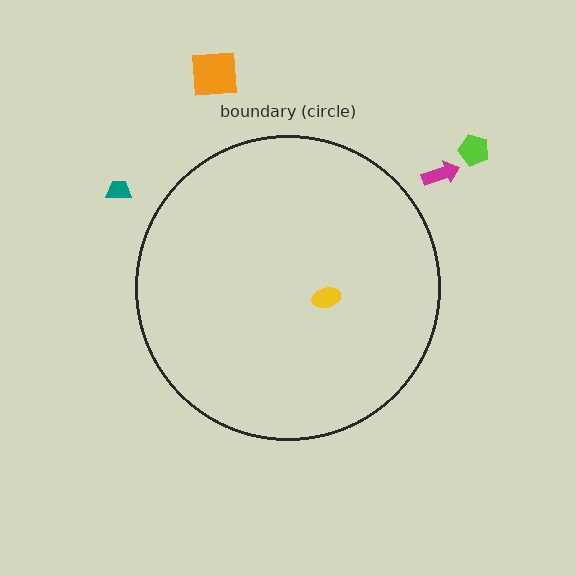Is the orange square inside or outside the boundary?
Outside.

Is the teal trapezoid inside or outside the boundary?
Outside.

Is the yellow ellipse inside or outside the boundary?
Inside.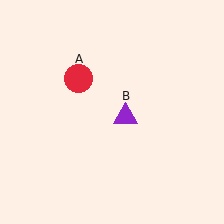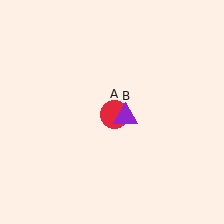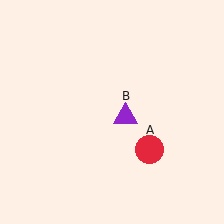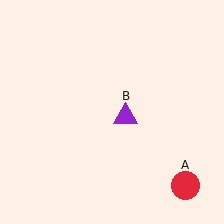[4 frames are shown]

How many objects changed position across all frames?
1 object changed position: red circle (object A).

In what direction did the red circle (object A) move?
The red circle (object A) moved down and to the right.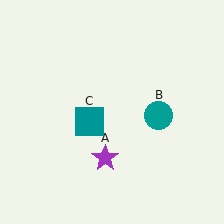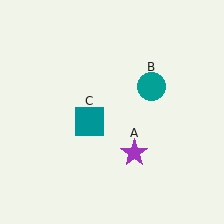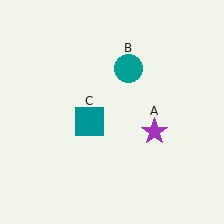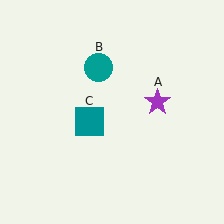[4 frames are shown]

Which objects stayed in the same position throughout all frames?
Teal square (object C) remained stationary.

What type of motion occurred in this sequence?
The purple star (object A), teal circle (object B) rotated counterclockwise around the center of the scene.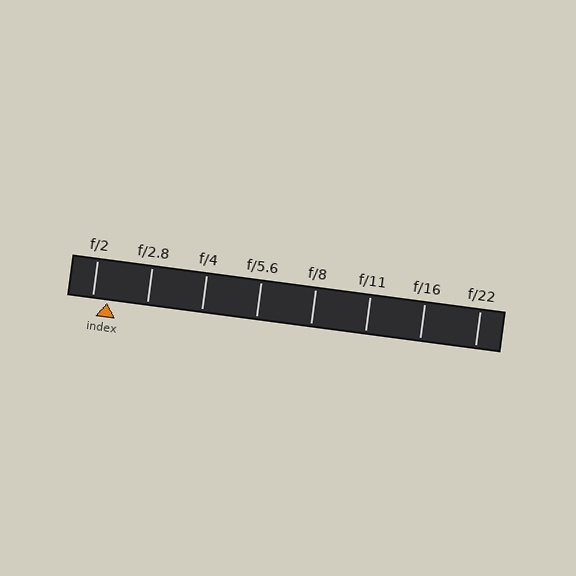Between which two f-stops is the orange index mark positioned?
The index mark is between f/2 and f/2.8.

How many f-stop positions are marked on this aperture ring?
There are 8 f-stop positions marked.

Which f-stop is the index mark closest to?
The index mark is closest to f/2.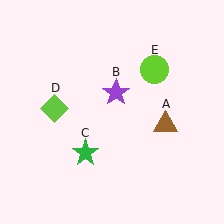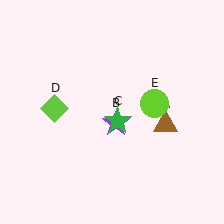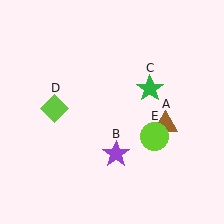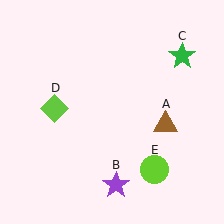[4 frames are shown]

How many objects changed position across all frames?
3 objects changed position: purple star (object B), green star (object C), lime circle (object E).